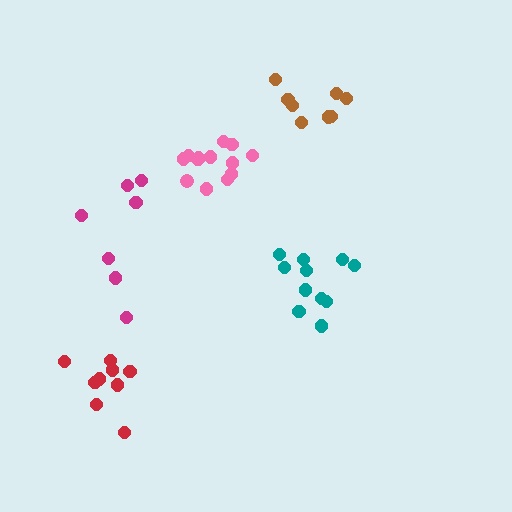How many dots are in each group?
Group 1: 8 dots, Group 2: 13 dots, Group 3: 7 dots, Group 4: 11 dots, Group 5: 9 dots (48 total).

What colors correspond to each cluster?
The clusters are colored: brown, pink, magenta, teal, red.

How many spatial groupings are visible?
There are 5 spatial groupings.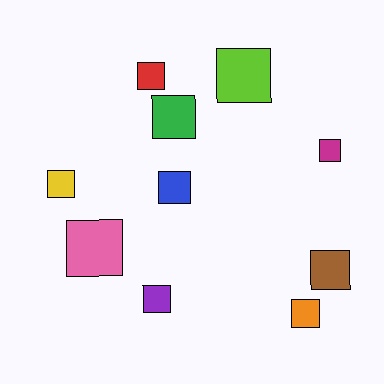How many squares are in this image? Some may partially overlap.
There are 10 squares.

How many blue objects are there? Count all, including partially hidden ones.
There is 1 blue object.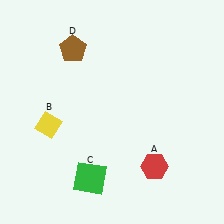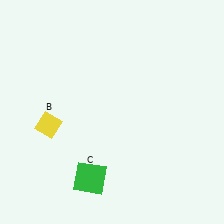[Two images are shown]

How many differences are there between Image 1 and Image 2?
There are 2 differences between the two images.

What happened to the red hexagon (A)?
The red hexagon (A) was removed in Image 2. It was in the bottom-right area of Image 1.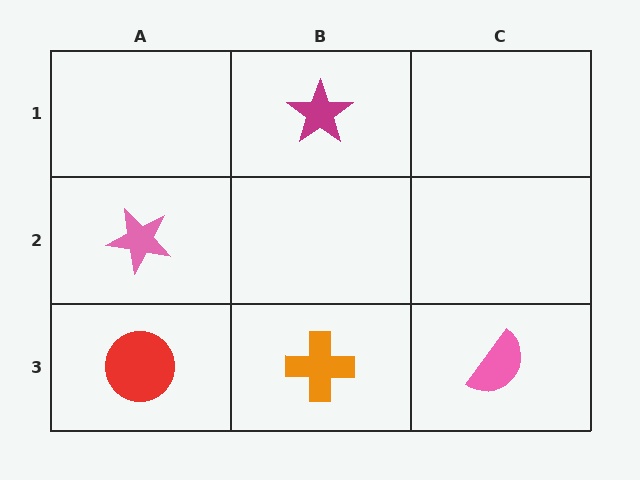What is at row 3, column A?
A red circle.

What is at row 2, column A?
A pink star.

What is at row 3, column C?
A pink semicircle.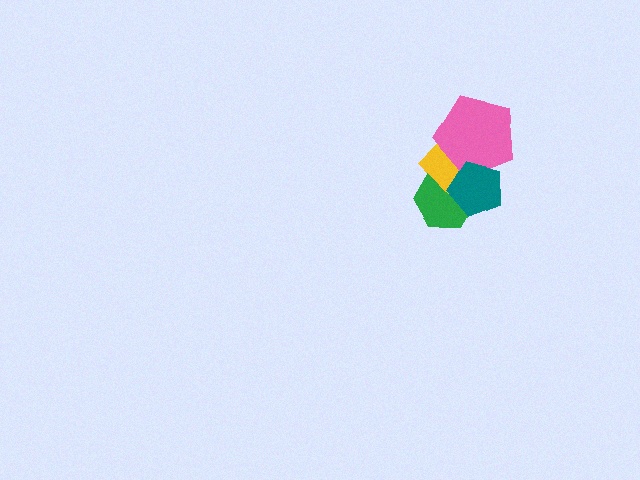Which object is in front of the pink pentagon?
The teal pentagon is in front of the pink pentagon.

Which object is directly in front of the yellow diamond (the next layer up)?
The pink pentagon is directly in front of the yellow diamond.